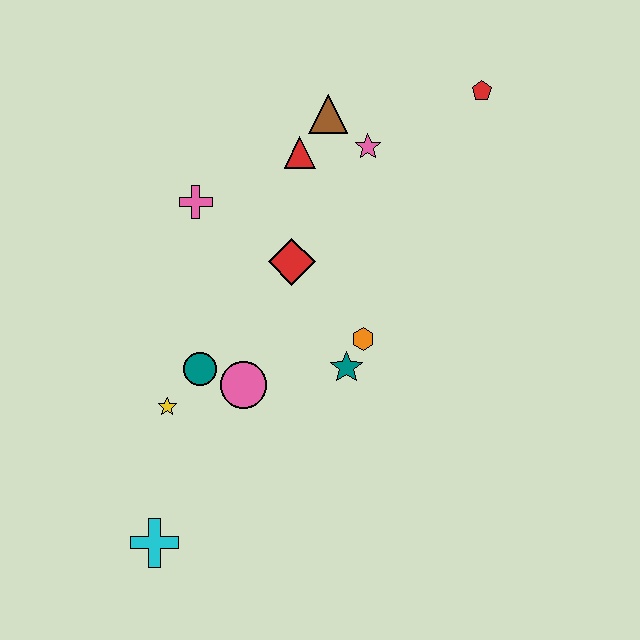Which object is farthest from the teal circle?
The red pentagon is farthest from the teal circle.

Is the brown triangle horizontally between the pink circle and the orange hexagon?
Yes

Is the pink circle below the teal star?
Yes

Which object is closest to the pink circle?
The teal circle is closest to the pink circle.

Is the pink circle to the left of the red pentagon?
Yes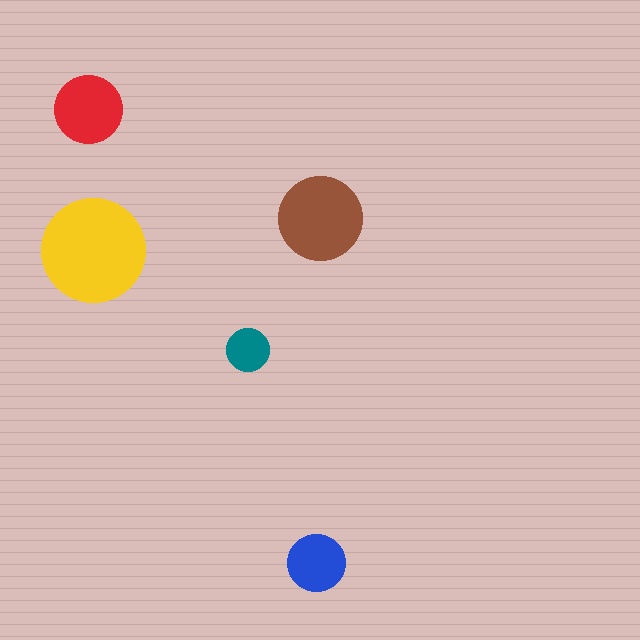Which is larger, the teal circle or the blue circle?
The blue one.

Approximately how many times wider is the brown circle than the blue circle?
About 1.5 times wider.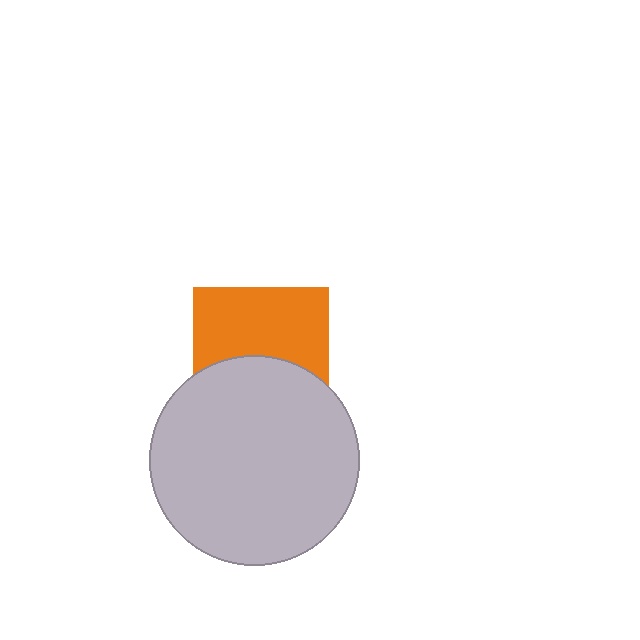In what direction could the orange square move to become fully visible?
The orange square could move up. That would shift it out from behind the light gray circle entirely.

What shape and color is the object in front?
The object in front is a light gray circle.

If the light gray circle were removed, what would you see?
You would see the complete orange square.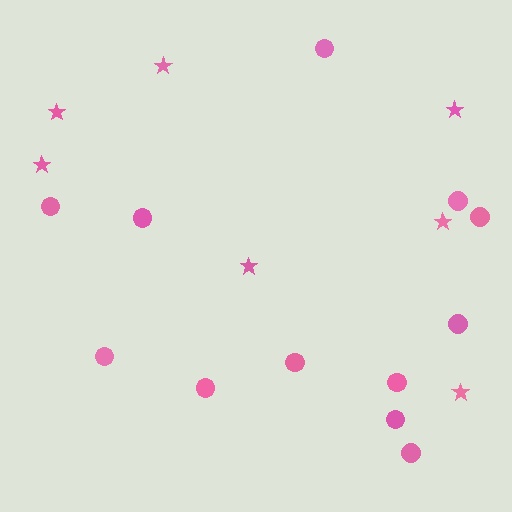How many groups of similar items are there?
There are 2 groups: one group of stars (7) and one group of circles (12).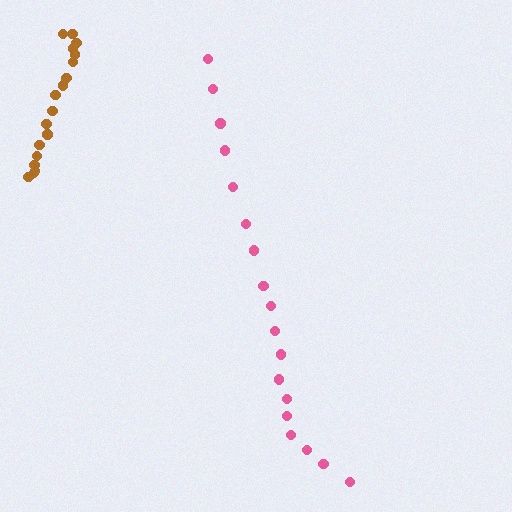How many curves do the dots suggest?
There are 2 distinct paths.